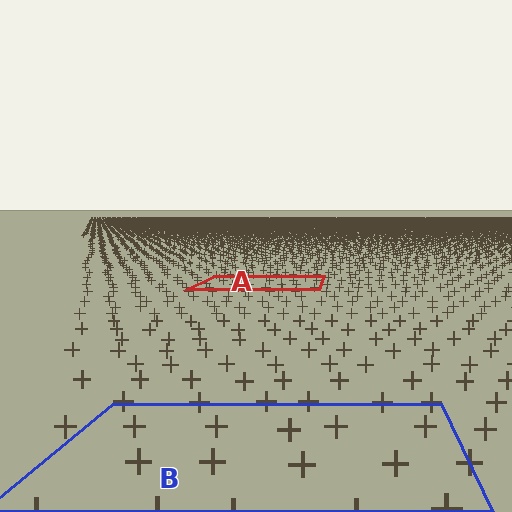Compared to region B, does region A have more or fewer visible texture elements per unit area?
Region A has more texture elements per unit area — they are packed more densely because it is farther away.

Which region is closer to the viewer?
Region B is closer. The texture elements there are larger and more spread out.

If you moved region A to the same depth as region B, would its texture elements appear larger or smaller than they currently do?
They would appear larger. At a closer depth, the same texture elements are projected at a bigger on-screen size.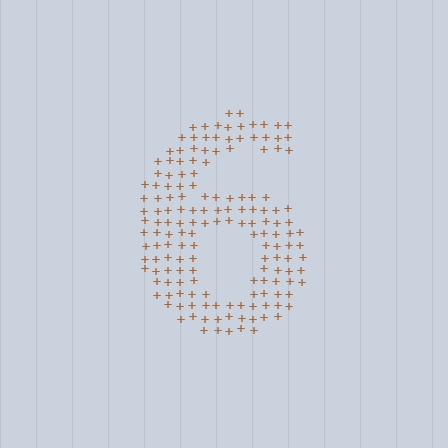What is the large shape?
The large shape is the digit 6.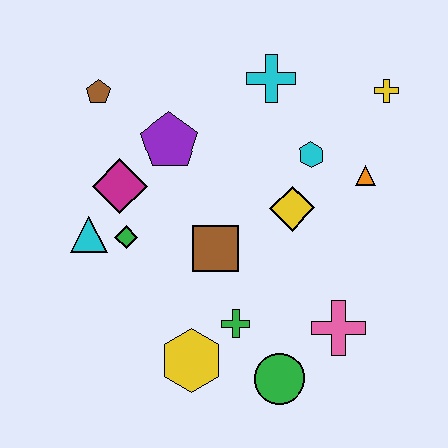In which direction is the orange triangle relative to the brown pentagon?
The orange triangle is to the right of the brown pentagon.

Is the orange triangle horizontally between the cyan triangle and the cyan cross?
No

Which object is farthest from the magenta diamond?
The yellow cross is farthest from the magenta diamond.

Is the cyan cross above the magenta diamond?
Yes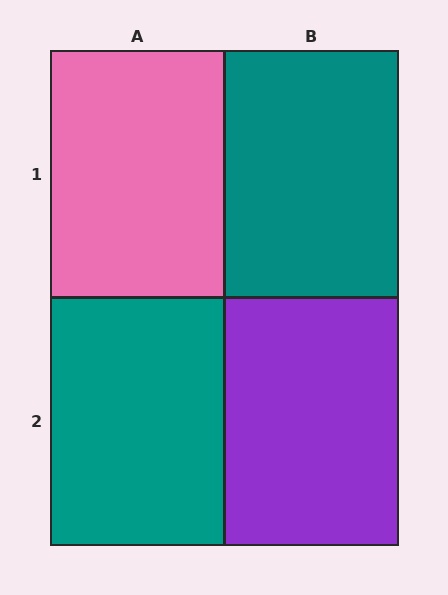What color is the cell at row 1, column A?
Pink.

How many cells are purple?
1 cell is purple.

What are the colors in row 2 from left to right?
Teal, purple.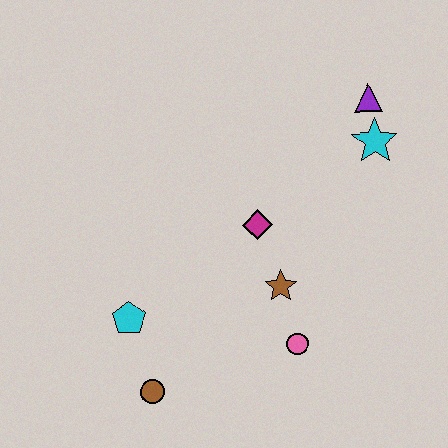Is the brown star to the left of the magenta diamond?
No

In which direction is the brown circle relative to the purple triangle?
The brown circle is below the purple triangle.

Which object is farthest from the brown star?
The purple triangle is farthest from the brown star.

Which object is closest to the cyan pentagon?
The brown circle is closest to the cyan pentagon.